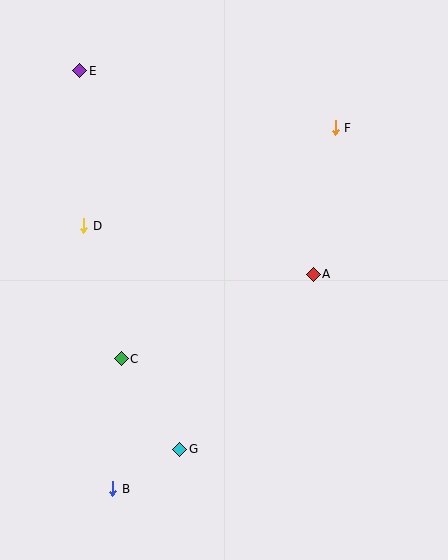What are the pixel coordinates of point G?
Point G is at (180, 449).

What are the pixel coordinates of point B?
Point B is at (113, 489).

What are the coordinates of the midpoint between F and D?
The midpoint between F and D is at (209, 177).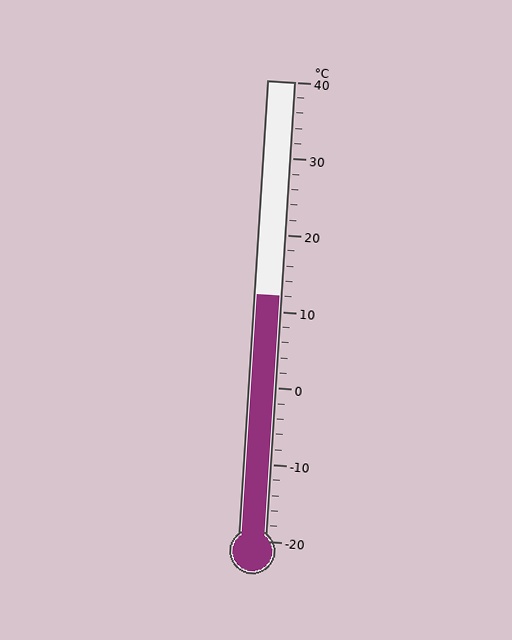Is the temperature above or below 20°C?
The temperature is below 20°C.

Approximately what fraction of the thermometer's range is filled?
The thermometer is filled to approximately 55% of its range.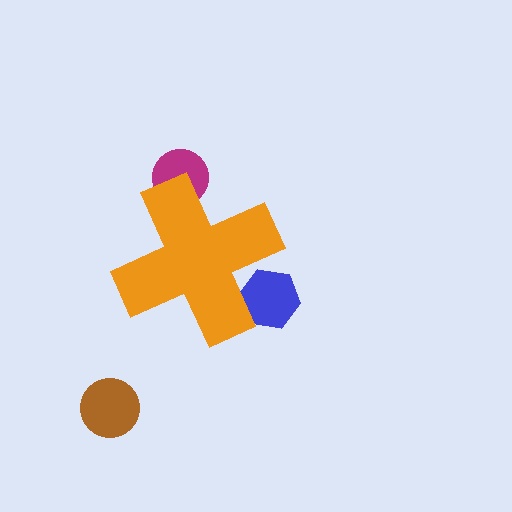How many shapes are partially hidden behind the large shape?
2 shapes are partially hidden.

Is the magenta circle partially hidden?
Yes, the magenta circle is partially hidden behind the orange cross.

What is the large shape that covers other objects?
An orange cross.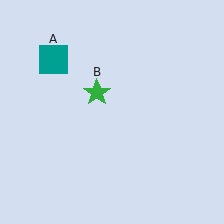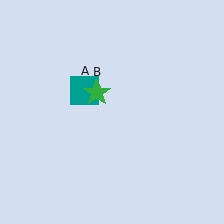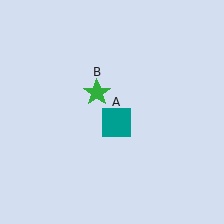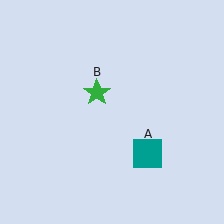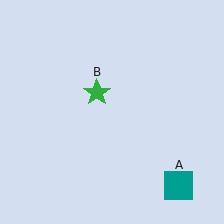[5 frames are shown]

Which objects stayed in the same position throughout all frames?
Green star (object B) remained stationary.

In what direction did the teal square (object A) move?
The teal square (object A) moved down and to the right.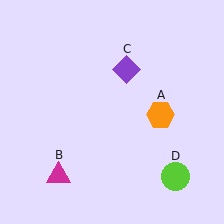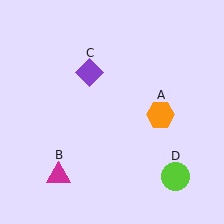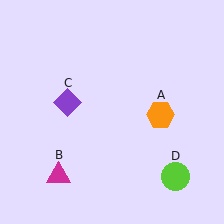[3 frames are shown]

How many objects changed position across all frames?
1 object changed position: purple diamond (object C).